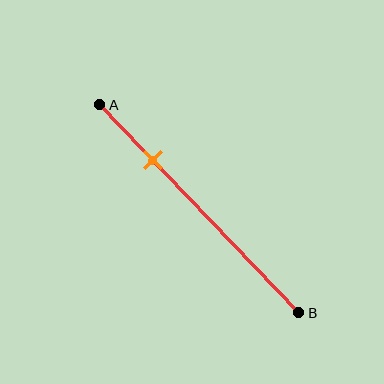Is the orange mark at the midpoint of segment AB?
No, the mark is at about 25% from A, not at the 50% midpoint.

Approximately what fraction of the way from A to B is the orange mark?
The orange mark is approximately 25% of the way from A to B.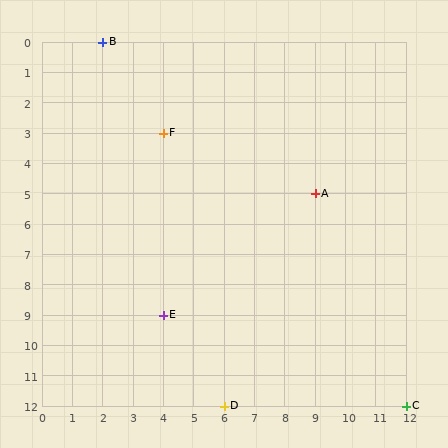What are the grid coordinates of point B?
Point B is at grid coordinates (2, 0).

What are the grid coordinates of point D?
Point D is at grid coordinates (6, 12).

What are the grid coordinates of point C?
Point C is at grid coordinates (12, 12).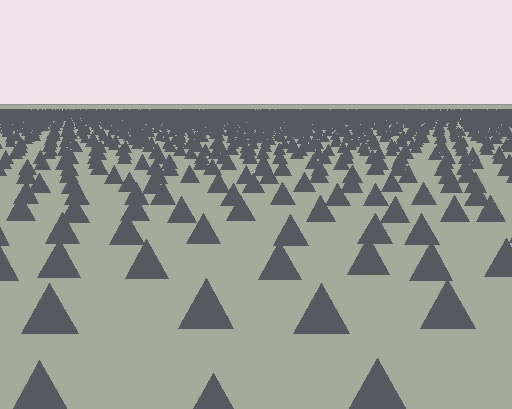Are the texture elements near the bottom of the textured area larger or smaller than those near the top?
Larger. Near the bottom, elements are closer to the viewer and appear at a bigger on-screen size.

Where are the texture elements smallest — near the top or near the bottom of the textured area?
Near the top.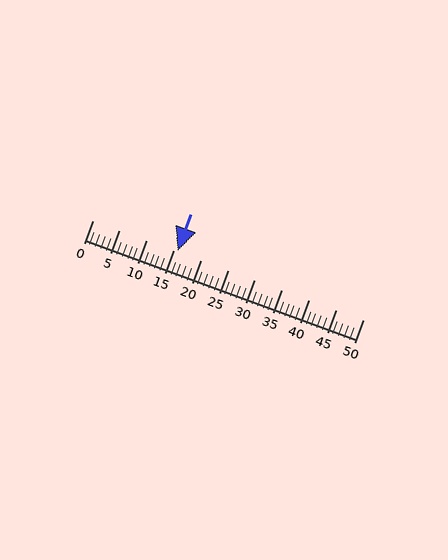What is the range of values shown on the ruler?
The ruler shows values from 0 to 50.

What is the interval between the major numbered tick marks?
The major tick marks are spaced 5 units apart.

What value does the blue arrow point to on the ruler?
The blue arrow points to approximately 16.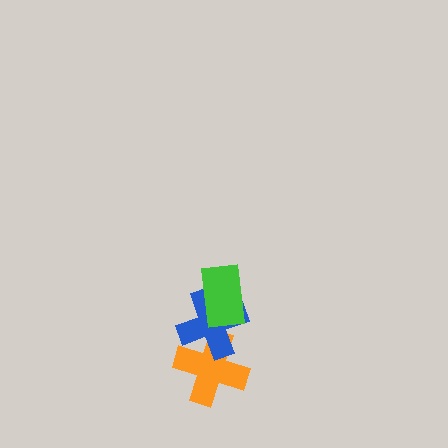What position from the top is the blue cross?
The blue cross is 2nd from the top.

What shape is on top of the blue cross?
The green rectangle is on top of the blue cross.